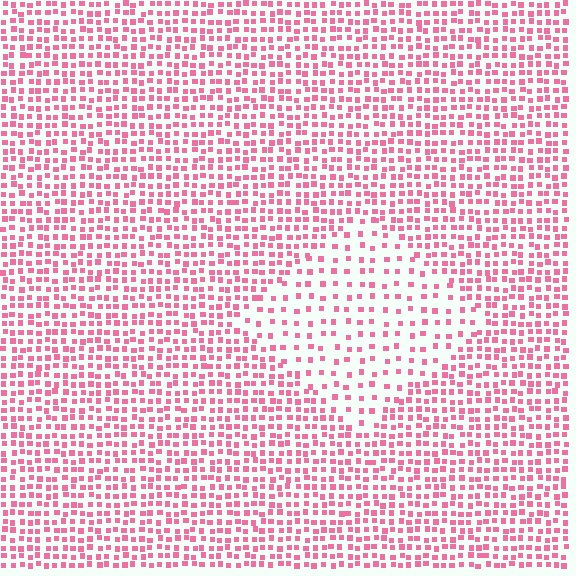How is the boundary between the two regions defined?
The boundary is defined by a change in element density (approximately 2.2x ratio). All elements are the same color, size, and shape.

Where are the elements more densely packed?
The elements are more densely packed outside the diamond boundary.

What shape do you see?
I see a diamond.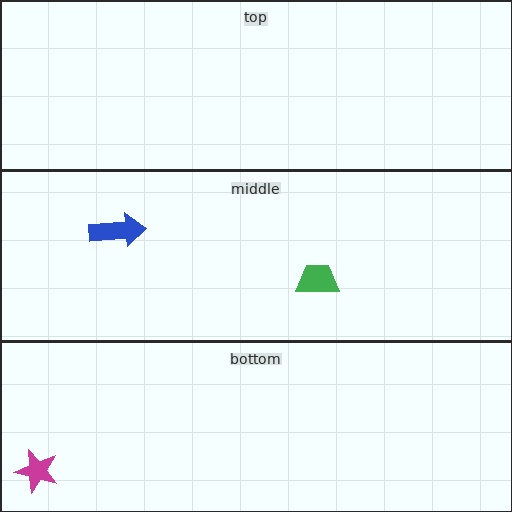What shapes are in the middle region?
The blue arrow, the green trapezoid.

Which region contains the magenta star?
The bottom region.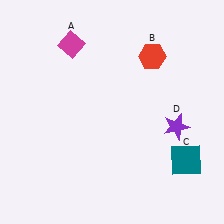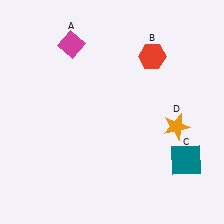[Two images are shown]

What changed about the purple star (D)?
In Image 1, D is purple. In Image 2, it changed to orange.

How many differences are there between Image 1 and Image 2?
There is 1 difference between the two images.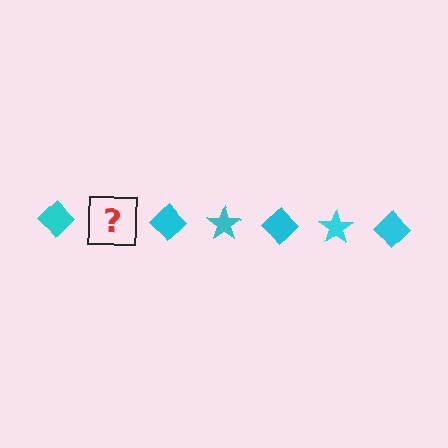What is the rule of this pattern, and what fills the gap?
The rule is that the pattern cycles through diamond, star shapes in cyan. The gap should be filled with a cyan star.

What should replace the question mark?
The question mark should be replaced with a cyan star.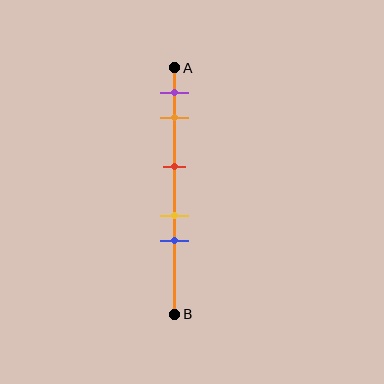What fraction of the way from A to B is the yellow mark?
The yellow mark is approximately 60% (0.6) of the way from A to B.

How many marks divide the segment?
There are 5 marks dividing the segment.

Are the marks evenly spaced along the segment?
No, the marks are not evenly spaced.